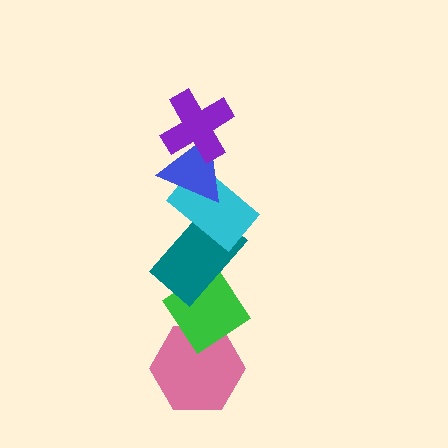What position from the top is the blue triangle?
The blue triangle is 2nd from the top.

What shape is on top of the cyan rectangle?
The blue triangle is on top of the cyan rectangle.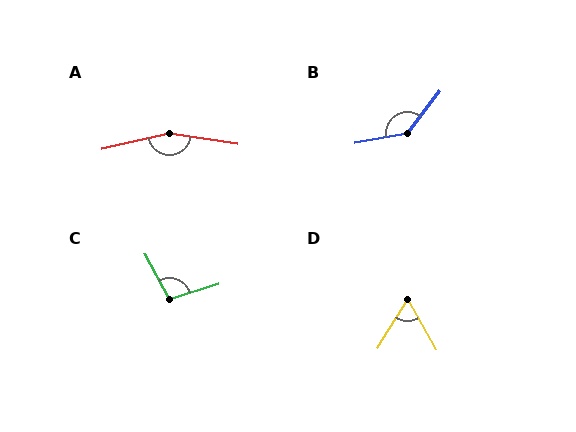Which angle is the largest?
A, at approximately 158 degrees.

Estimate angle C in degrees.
Approximately 101 degrees.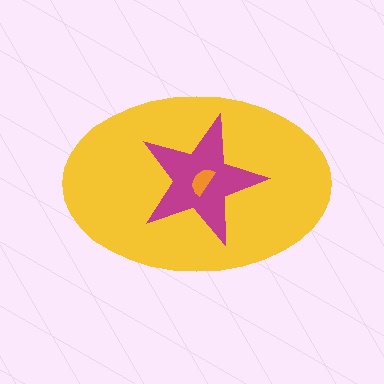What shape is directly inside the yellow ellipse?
The magenta star.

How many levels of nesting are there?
3.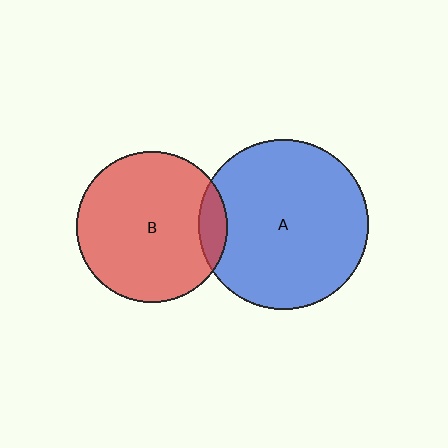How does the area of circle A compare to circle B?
Approximately 1.3 times.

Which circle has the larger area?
Circle A (blue).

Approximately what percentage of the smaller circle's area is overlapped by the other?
Approximately 10%.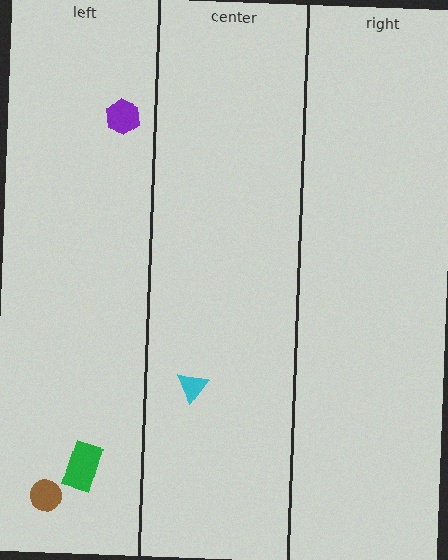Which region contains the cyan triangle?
The center region.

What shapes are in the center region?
The cyan triangle.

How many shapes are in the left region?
3.